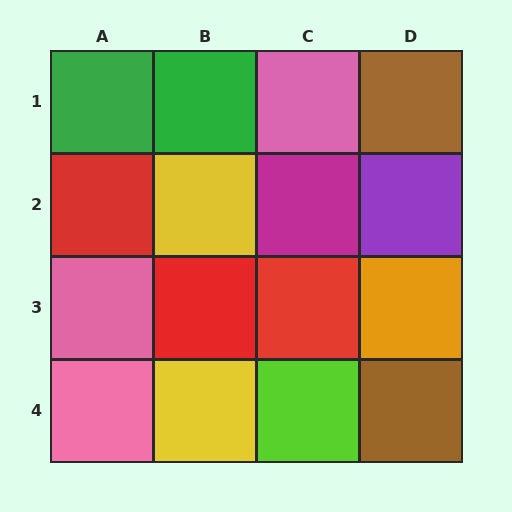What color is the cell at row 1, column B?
Green.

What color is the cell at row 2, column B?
Yellow.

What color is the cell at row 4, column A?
Pink.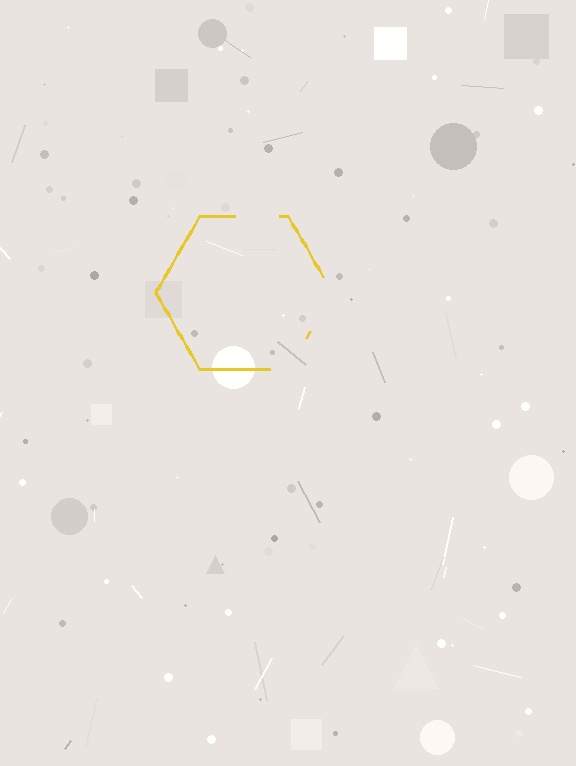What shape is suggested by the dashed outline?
The dashed outline suggests a hexagon.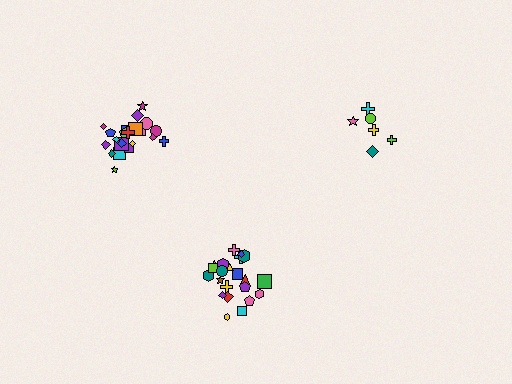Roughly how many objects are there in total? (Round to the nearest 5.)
Roughly 50 objects in total.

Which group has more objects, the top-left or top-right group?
The top-left group.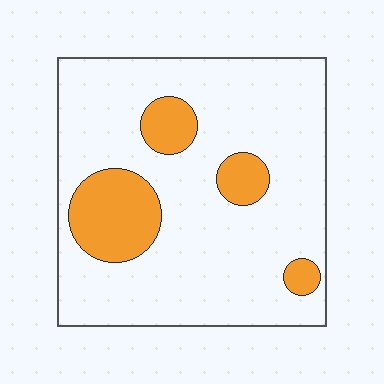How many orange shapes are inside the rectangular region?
4.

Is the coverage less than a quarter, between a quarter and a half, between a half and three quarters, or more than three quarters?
Less than a quarter.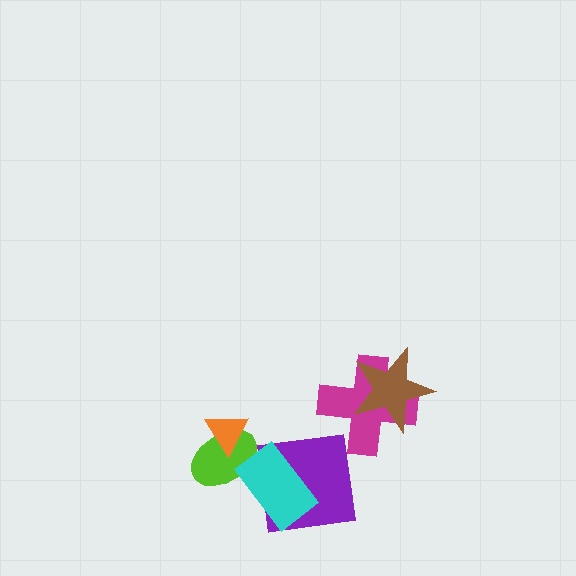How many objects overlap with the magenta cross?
1 object overlaps with the magenta cross.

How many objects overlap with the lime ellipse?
2 objects overlap with the lime ellipse.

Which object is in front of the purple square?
The cyan rectangle is in front of the purple square.